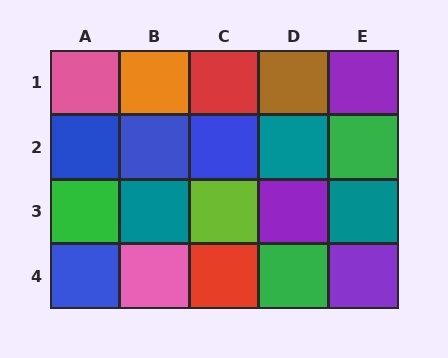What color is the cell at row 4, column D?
Green.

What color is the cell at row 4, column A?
Blue.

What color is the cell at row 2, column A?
Blue.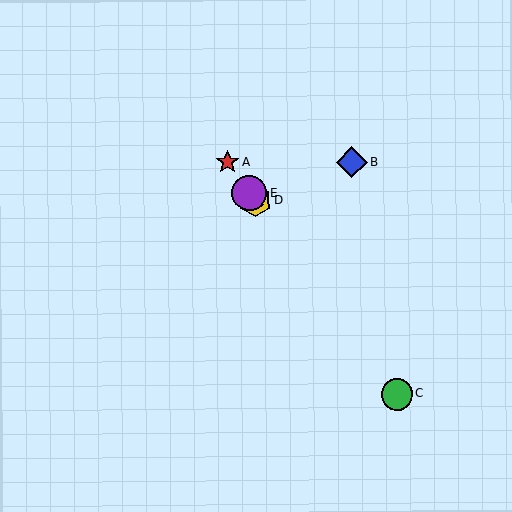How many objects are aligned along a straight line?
4 objects (A, C, D, E) are aligned along a straight line.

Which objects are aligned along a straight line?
Objects A, C, D, E are aligned along a straight line.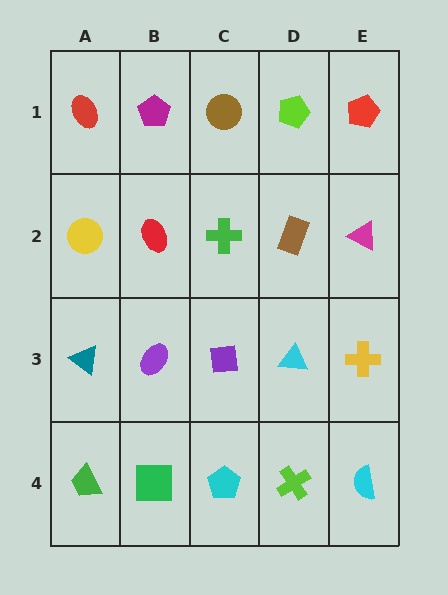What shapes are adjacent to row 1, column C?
A green cross (row 2, column C), a magenta pentagon (row 1, column B), a lime pentagon (row 1, column D).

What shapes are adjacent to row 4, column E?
A yellow cross (row 3, column E), a lime cross (row 4, column D).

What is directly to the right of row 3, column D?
A yellow cross.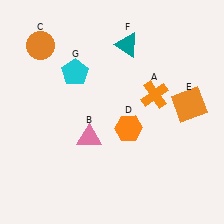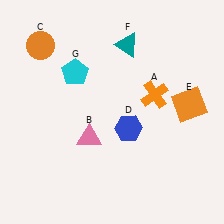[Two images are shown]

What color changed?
The hexagon (D) changed from orange in Image 1 to blue in Image 2.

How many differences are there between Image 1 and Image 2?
There is 1 difference between the two images.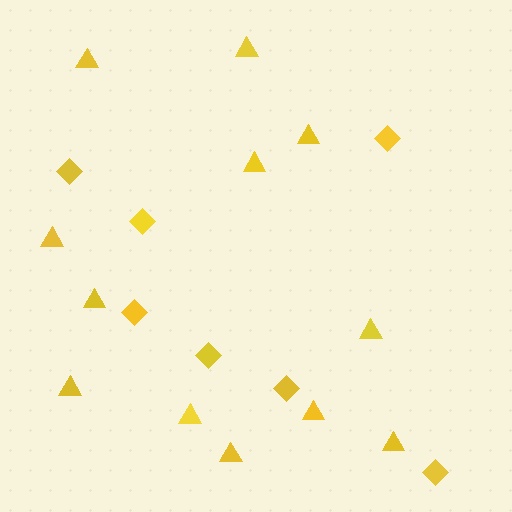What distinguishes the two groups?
There are 2 groups: one group of diamonds (7) and one group of triangles (12).